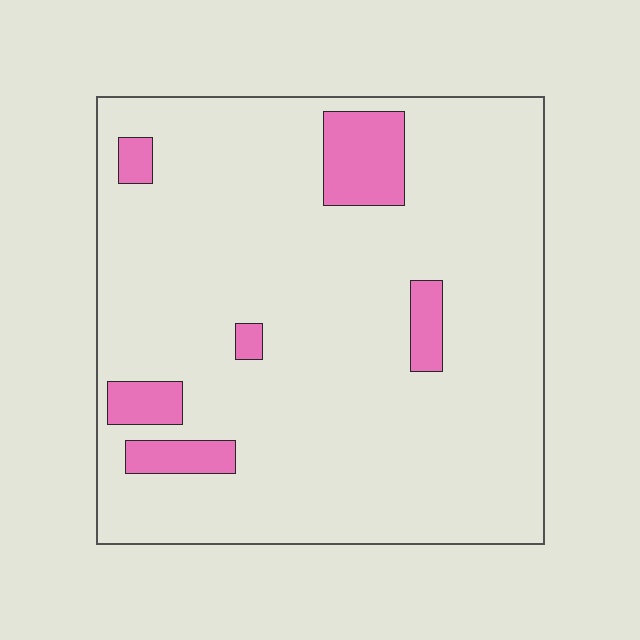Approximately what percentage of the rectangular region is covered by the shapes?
Approximately 10%.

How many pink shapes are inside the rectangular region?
6.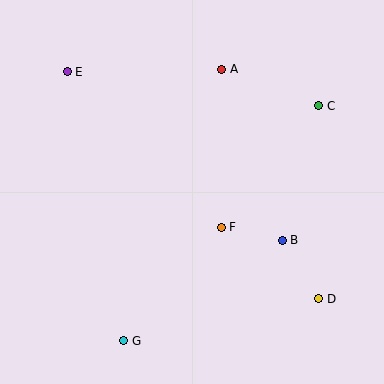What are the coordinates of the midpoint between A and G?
The midpoint between A and G is at (173, 205).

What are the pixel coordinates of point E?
Point E is at (67, 72).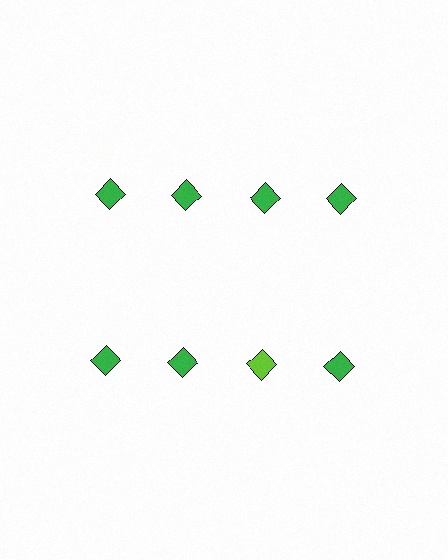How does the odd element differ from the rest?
It has a different color: lime instead of green.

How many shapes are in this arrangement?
There are 8 shapes arranged in a grid pattern.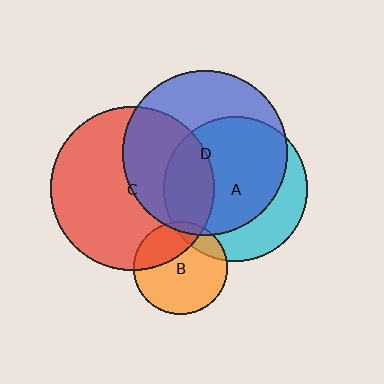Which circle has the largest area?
Circle D (blue).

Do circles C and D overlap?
Yes.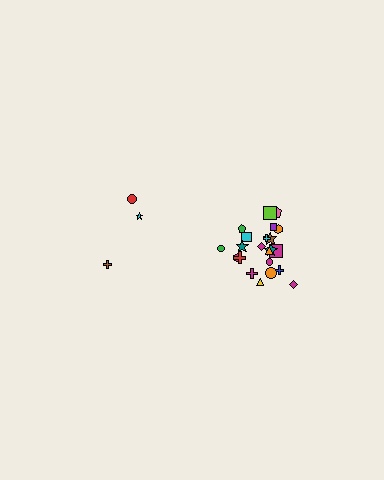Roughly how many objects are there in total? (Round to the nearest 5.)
Roughly 25 objects in total.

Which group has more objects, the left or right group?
The right group.